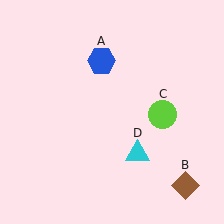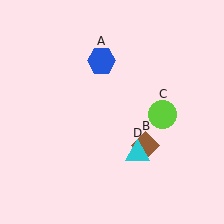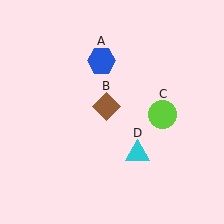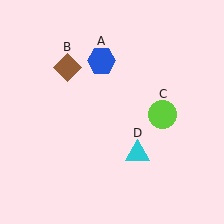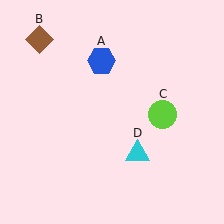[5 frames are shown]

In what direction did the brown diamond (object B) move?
The brown diamond (object B) moved up and to the left.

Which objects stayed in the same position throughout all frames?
Blue hexagon (object A) and lime circle (object C) and cyan triangle (object D) remained stationary.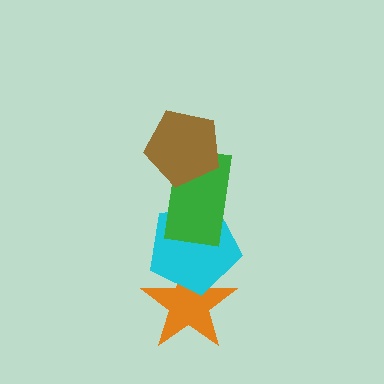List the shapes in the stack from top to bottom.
From top to bottom: the brown pentagon, the green rectangle, the cyan pentagon, the orange star.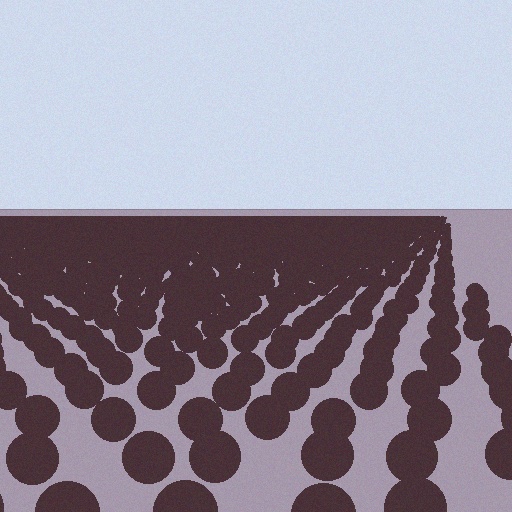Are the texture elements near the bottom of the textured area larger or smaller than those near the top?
Larger. Near the bottom, elements are closer to the viewer and appear at a bigger on-screen size.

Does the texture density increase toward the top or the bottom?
Density increases toward the top.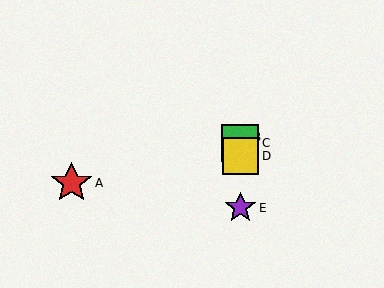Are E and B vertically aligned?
Yes, both are at x≈240.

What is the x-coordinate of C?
Object C is at x≈240.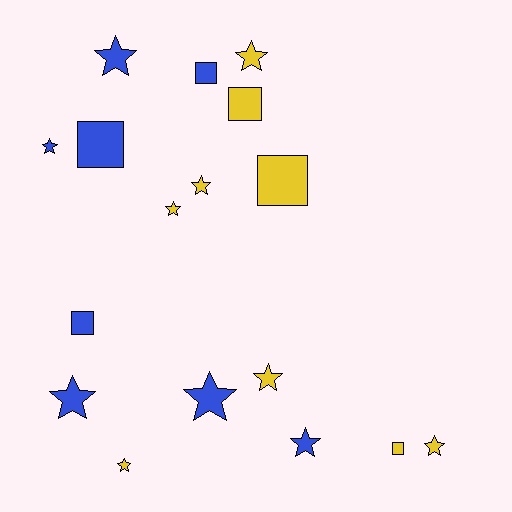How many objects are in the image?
There are 17 objects.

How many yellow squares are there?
There are 3 yellow squares.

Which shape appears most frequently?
Star, with 11 objects.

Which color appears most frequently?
Yellow, with 9 objects.